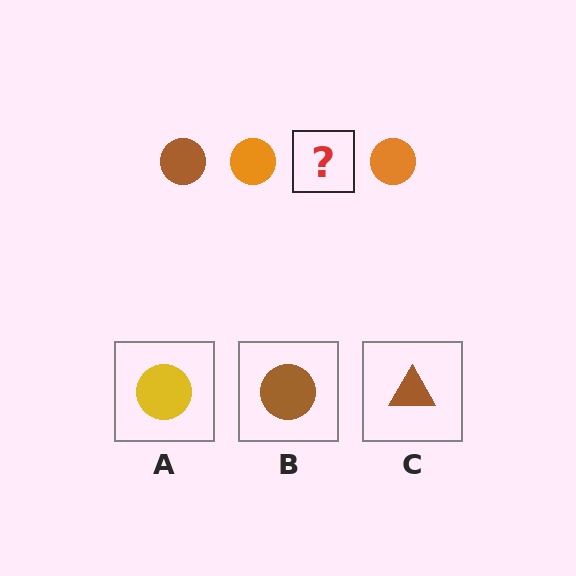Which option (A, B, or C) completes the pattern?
B.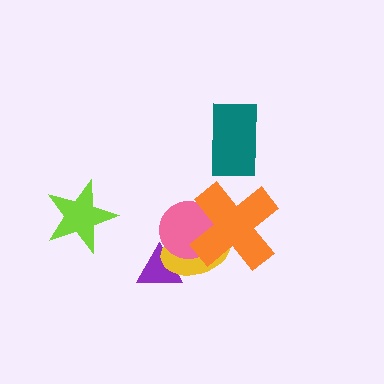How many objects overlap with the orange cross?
2 objects overlap with the orange cross.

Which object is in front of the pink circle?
The orange cross is in front of the pink circle.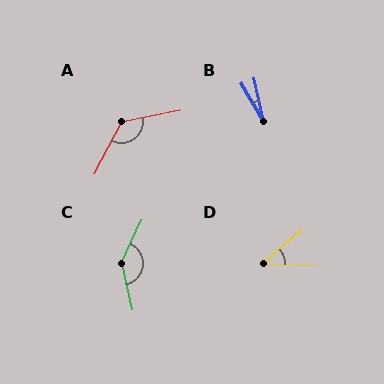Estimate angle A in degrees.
Approximately 129 degrees.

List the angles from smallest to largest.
B (18°), D (44°), A (129°), C (143°).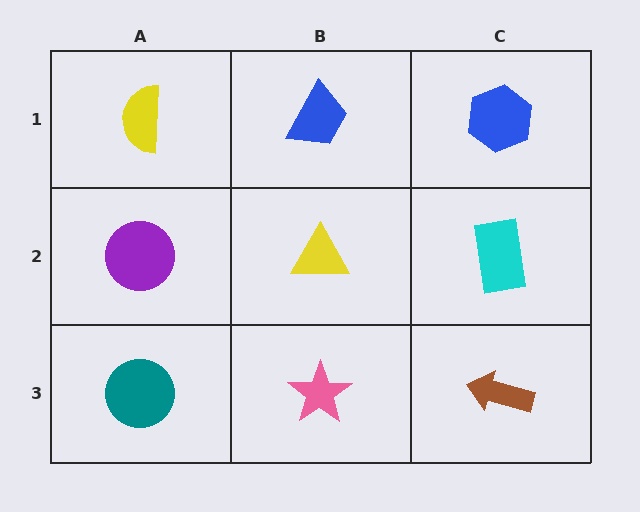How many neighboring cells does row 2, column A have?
3.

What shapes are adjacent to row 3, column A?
A purple circle (row 2, column A), a pink star (row 3, column B).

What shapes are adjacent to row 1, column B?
A yellow triangle (row 2, column B), a yellow semicircle (row 1, column A), a blue hexagon (row 1, column C).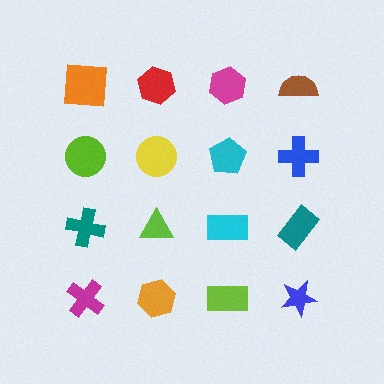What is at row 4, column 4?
A blue star.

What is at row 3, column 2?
A lime triangle.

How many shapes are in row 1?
4 shapes.